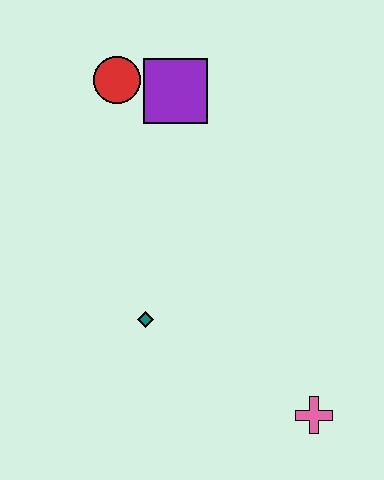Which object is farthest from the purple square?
The pink cross is farthest from the purple square.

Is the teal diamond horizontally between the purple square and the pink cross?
No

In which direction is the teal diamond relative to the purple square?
The teal diamond is below the purple square.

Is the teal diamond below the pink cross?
No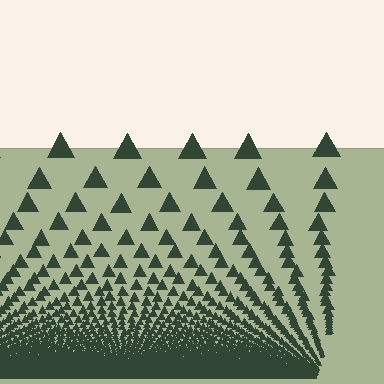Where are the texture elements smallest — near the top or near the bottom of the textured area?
Near the bottom.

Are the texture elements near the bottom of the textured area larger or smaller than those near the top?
Smaller. The gradient is inverted — elements near the bottom are smaller and denser.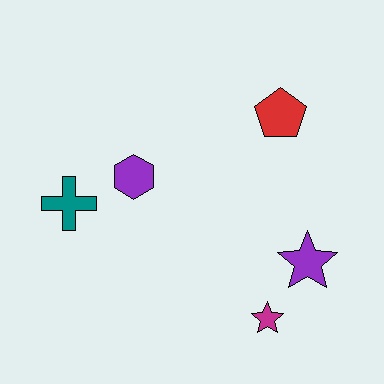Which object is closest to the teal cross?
The purple hexagon is closest to the teal cross.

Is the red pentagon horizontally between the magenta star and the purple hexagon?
No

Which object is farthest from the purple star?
The teal cross is farthest from the purple star.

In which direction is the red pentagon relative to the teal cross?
The red pentagon is to the right of the teal cross.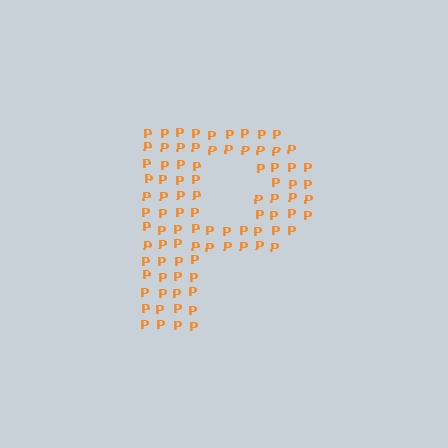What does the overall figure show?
The overall figure shows the letter P.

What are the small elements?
The small elements are letter P's.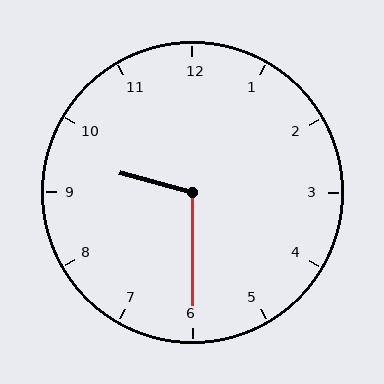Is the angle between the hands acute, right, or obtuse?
It is obtuse.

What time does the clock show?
9:30.